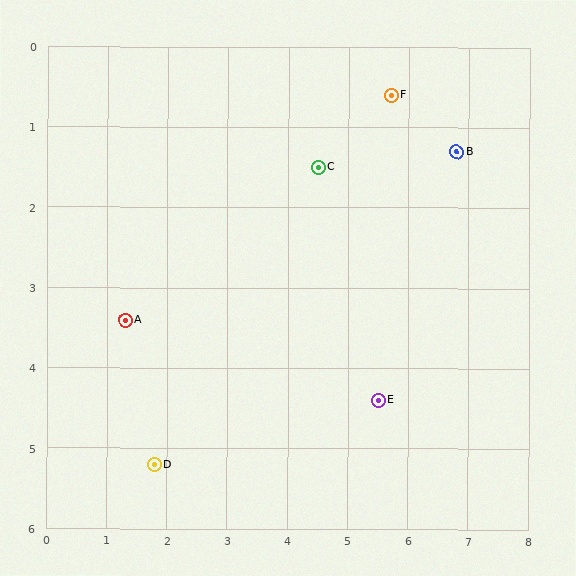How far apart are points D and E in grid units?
Points D and E are about 3.8 grid units apart.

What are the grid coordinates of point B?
Point B is at approximately (6.8, 1.3).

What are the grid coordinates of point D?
Point D is at approximately (1.8, 5.2).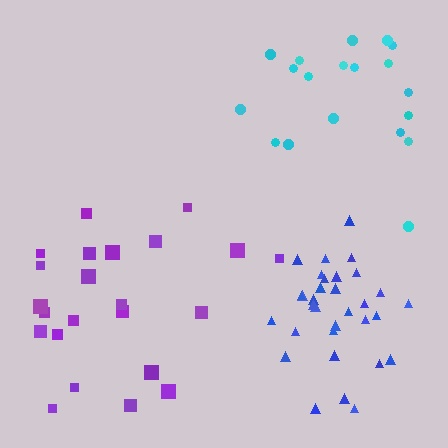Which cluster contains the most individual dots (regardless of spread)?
Blue (32).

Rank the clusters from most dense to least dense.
blue, cyan, purple.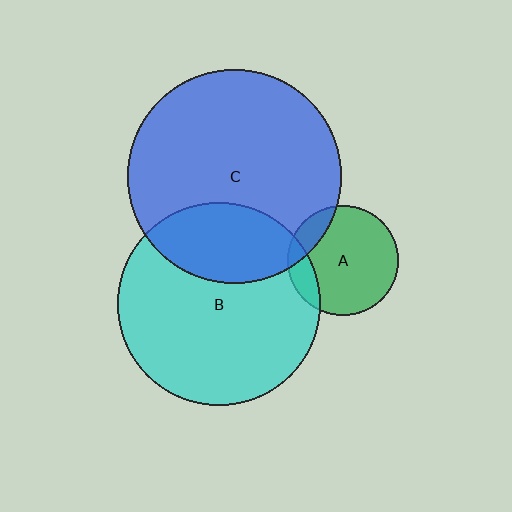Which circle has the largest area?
Circle C (blue).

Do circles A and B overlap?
Yes.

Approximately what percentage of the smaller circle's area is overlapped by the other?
Approximately 15%.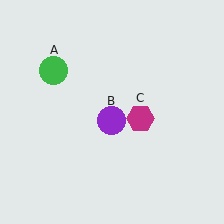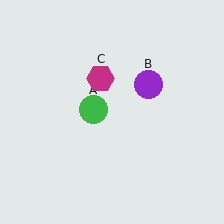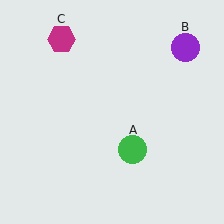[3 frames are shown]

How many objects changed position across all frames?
3 objects changed position: green circle (object A), purple circle (object B), magenta hexagon (object C).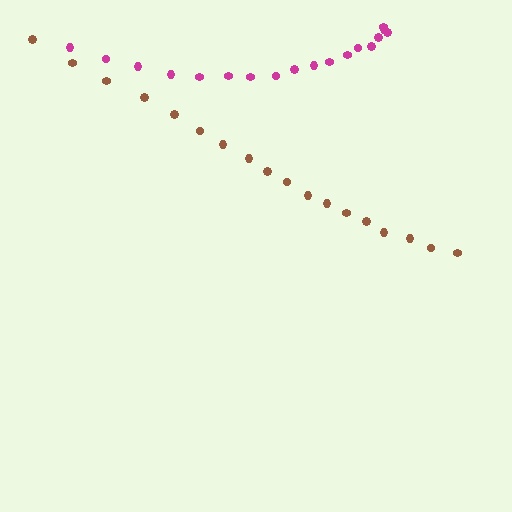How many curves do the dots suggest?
There are 2 distinct paths.